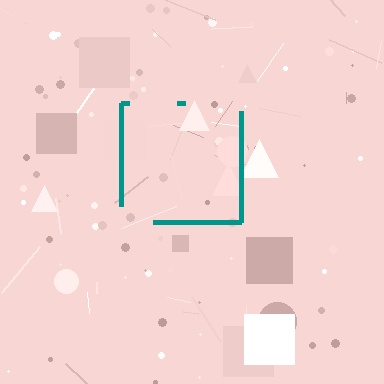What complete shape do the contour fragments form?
The contour fragments form a square.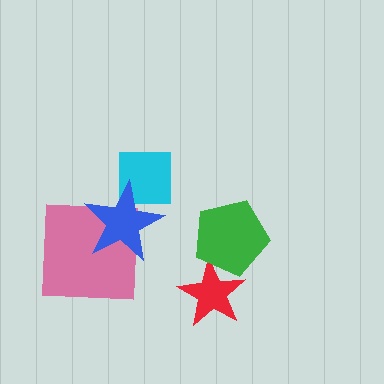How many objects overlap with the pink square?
1 object overlaps with the pink square.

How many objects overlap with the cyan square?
1 object overlaps with the cyan square.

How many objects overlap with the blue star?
2 objects overlap with the blue star.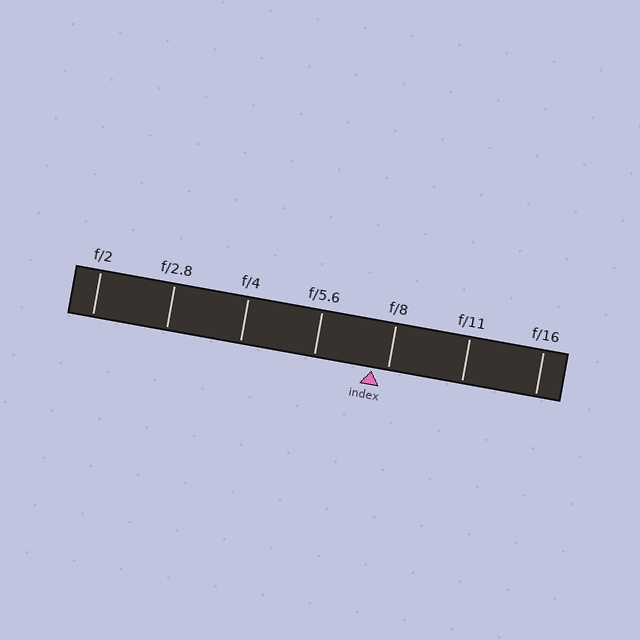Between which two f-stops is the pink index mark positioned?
The index mark is between f/5.6 and f/8.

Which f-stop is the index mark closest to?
The index mark is closest to f/8.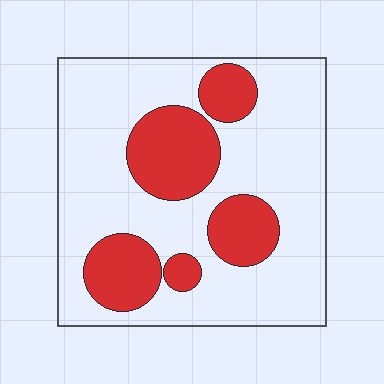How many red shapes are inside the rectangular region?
5.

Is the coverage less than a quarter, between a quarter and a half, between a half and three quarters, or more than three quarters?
Between a quarter and a half.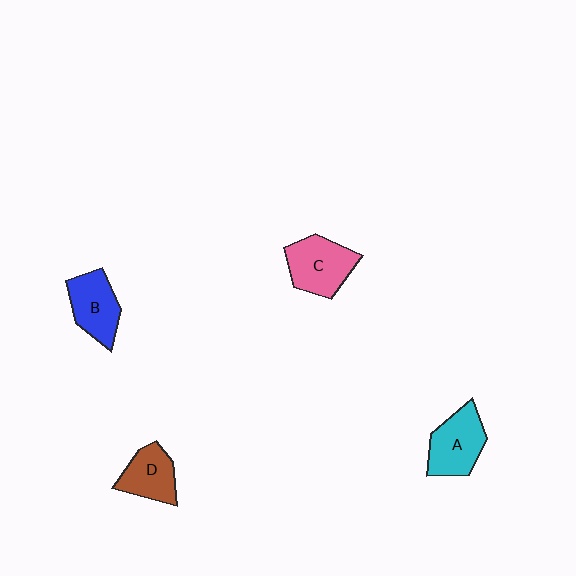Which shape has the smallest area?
Shape D (brown).